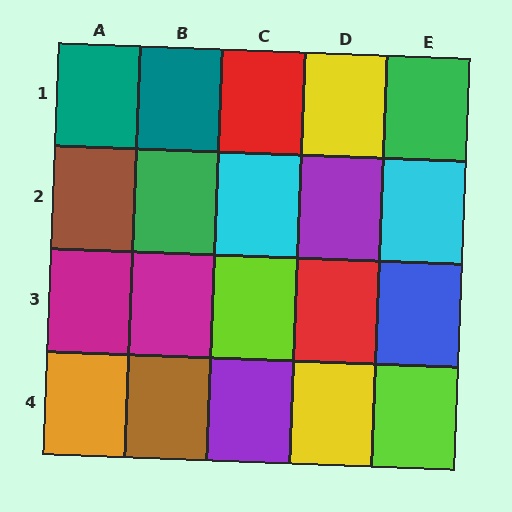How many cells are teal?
2 cells are teal.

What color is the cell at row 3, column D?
Red.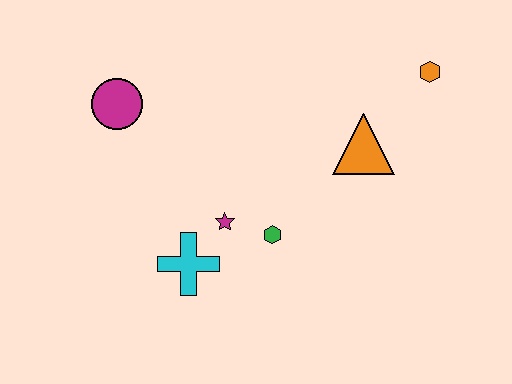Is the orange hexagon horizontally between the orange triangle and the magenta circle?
No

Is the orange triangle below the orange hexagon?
Yes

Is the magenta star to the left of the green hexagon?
Yes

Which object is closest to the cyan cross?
The magenta star is closest to the cyan cross.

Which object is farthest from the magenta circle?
The orange hexagon is farthest from the magenta circle.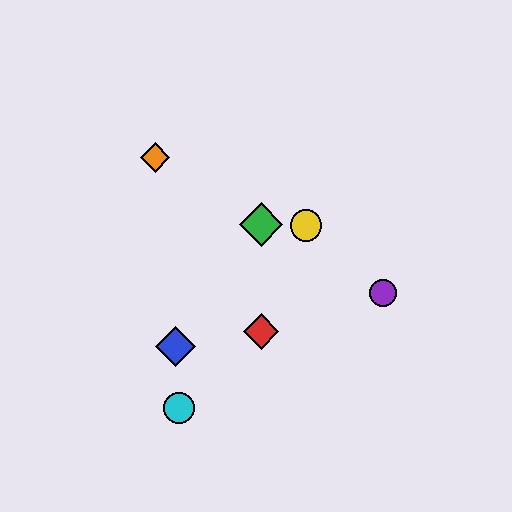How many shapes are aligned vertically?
2 shapes (the red diamond, the green diamond) are aligned vertically.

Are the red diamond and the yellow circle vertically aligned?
No, the red diamond is at x≈261 and the yellow circle is at x≈306.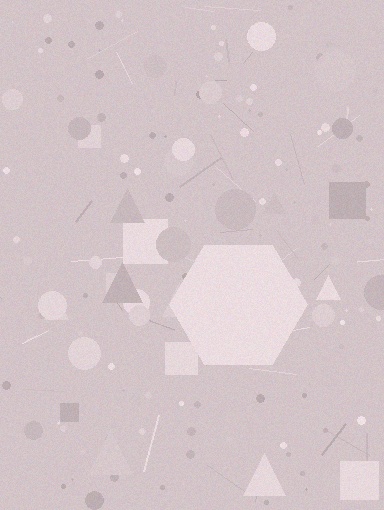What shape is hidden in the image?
A hexagon is hidden in the image.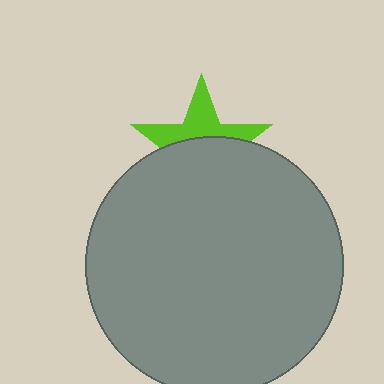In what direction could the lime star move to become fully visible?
The lime star could move up. That would shift it out from behind the gray circle entirely.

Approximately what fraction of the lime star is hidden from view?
Roughly 57% of the lime star is hidden behind the gray circle.